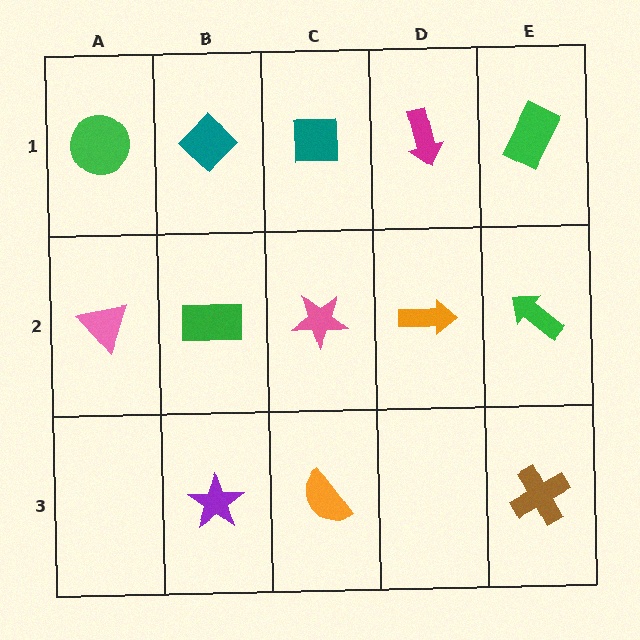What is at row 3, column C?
An orange semicircle.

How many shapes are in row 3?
3 shapes.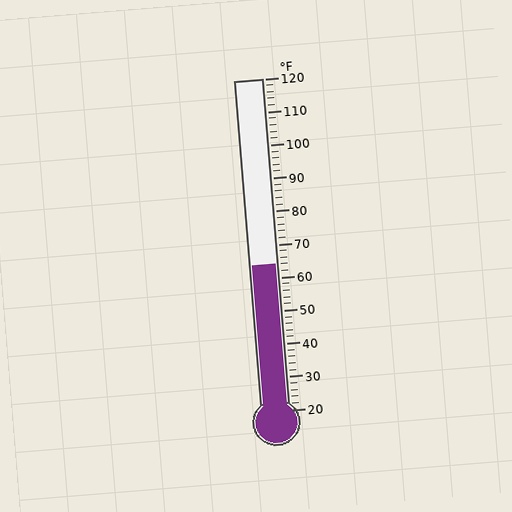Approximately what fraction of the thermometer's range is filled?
The thermometer is filled to approximately 45% of its range.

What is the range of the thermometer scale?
The thermometer scale ranges from 20°F to 120°F.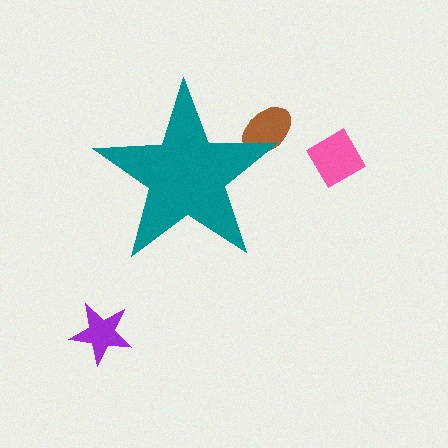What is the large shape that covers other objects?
A teal star.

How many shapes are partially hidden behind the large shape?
1 shape is partially hidden.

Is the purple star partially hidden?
No, the purple star is fully visible.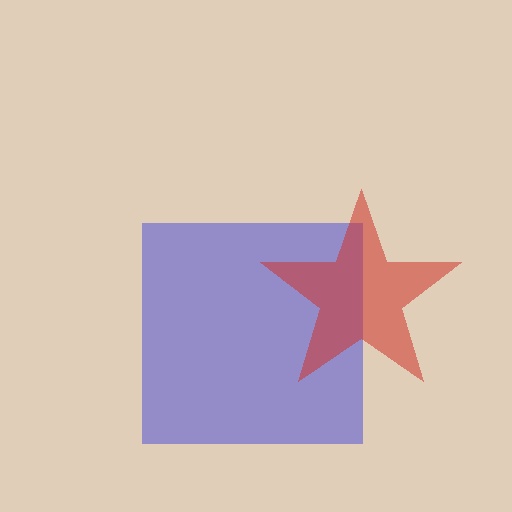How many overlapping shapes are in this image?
There are 2 overlapping shapes in the image.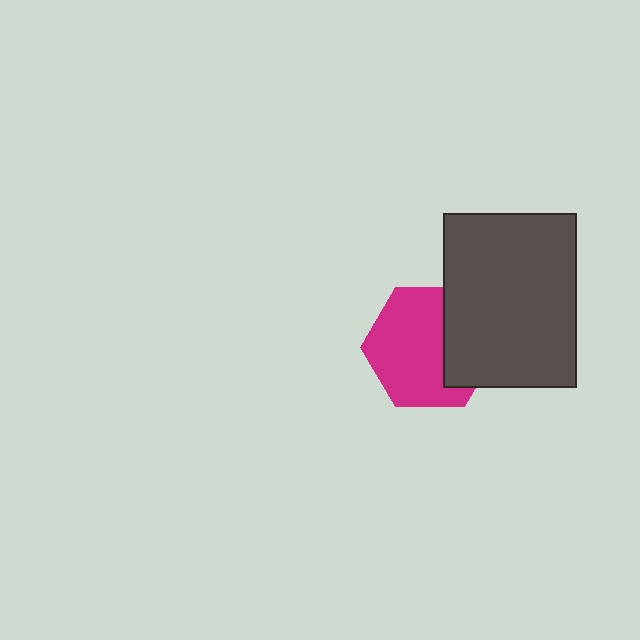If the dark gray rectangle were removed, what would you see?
You would see the complete magenta hexagon.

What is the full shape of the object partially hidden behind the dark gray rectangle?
The partially hidden object is a magenta hexagon.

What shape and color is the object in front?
The object in front is a dark gray rectangle.